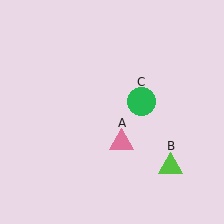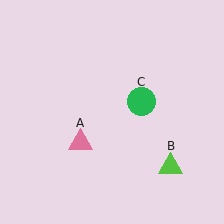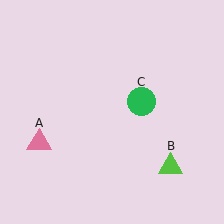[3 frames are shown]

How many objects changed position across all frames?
1 object changed position: pink triangle (object A).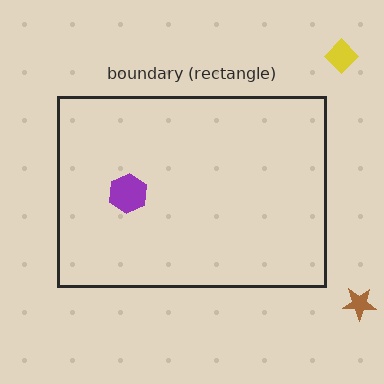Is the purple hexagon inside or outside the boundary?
Inside.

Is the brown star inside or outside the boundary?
Outside.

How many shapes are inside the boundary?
1 inside, 2 outside.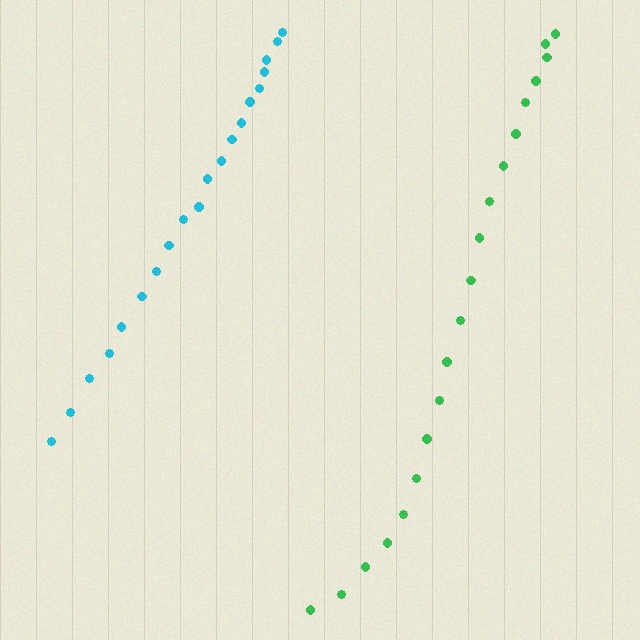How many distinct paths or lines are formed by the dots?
There are 2 distinct paths.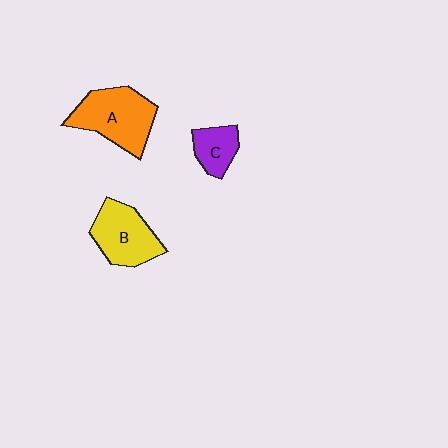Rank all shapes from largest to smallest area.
From largest to smallest: A (orange), B (yellow), C (purple).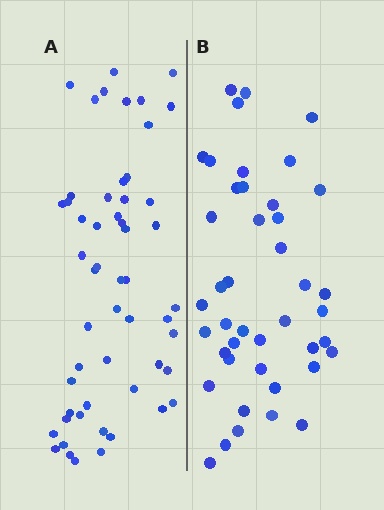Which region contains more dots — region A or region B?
Region A (the left region) has more dots.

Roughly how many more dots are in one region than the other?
Region A has roughly 12 or so more dots than region B.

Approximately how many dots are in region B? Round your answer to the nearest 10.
About 40 dots. (The exact count is 43, which rounds to 40.)